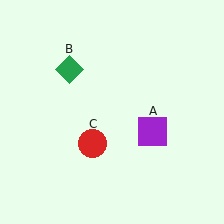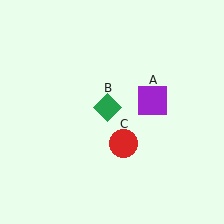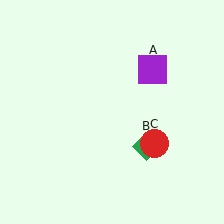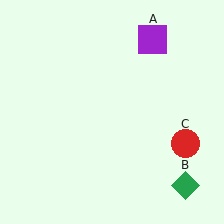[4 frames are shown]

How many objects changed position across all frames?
3 objects changed position: purple square (object A), green diamond (object B), red circle (object C).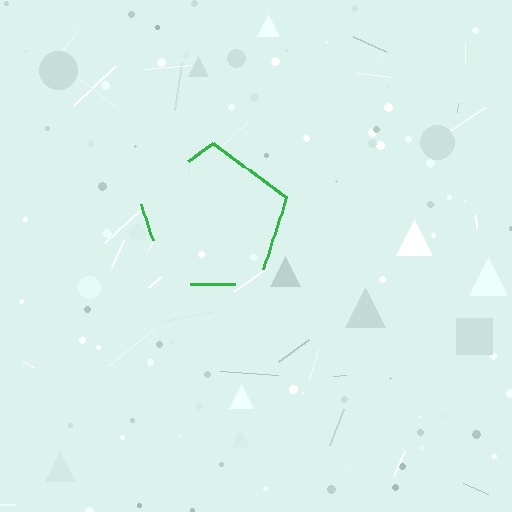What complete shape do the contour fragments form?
The contour fragments form a pentagon.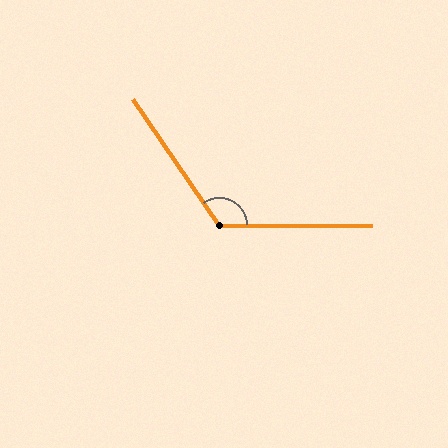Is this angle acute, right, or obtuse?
It is obtuse.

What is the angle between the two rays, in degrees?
Approximately 124 degrees.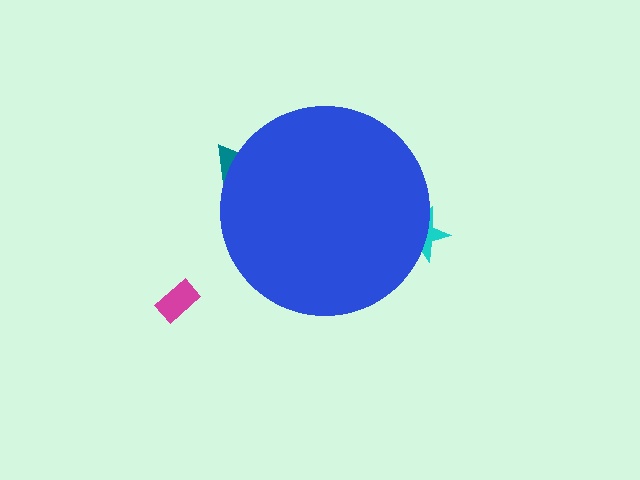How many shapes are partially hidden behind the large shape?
2 shapes are partially hidden.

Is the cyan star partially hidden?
Yes, the cyan star is partially hidden behind the blue circle.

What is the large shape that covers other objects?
A blue circle.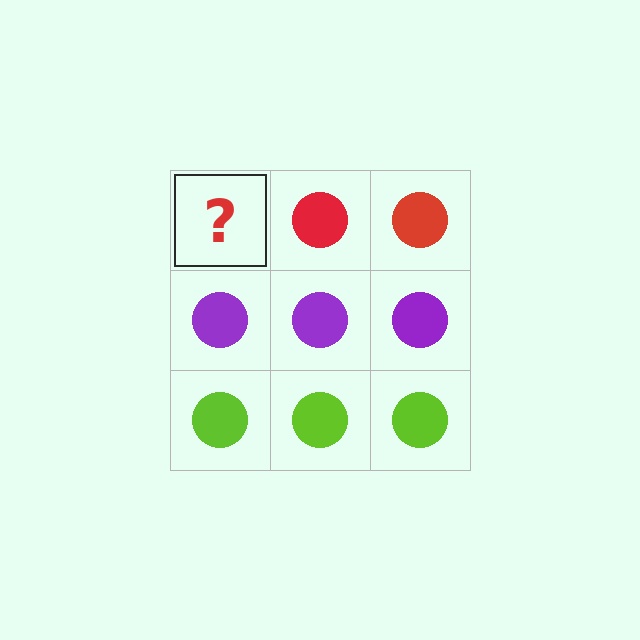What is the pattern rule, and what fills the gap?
The rule is that each row has a consistent color. The gap should be filled with a red circle.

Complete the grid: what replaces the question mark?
The question mark should be replaced with a red circle.